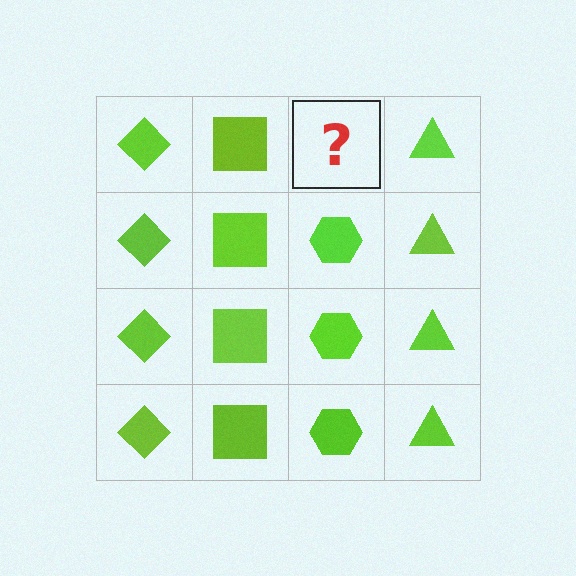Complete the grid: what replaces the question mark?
The question mark should be replaced with a lime hexagon.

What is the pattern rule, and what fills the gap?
The rule is that each column has a consistent shape. The gap should be filled with a lime hexagon.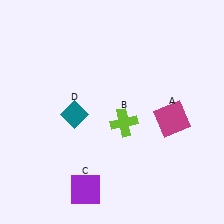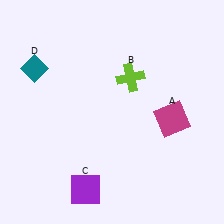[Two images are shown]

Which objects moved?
The objects that moved are: the lime cross (B), the teal diamond (D).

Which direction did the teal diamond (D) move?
The teal diamond (D) moved up.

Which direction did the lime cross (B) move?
The lime cross (B) moved up.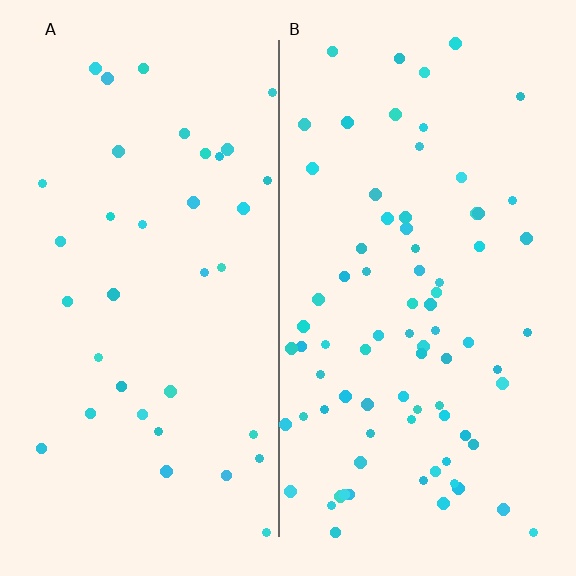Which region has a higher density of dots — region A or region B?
B (the right).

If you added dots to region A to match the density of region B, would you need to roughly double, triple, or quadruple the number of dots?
Approximately double.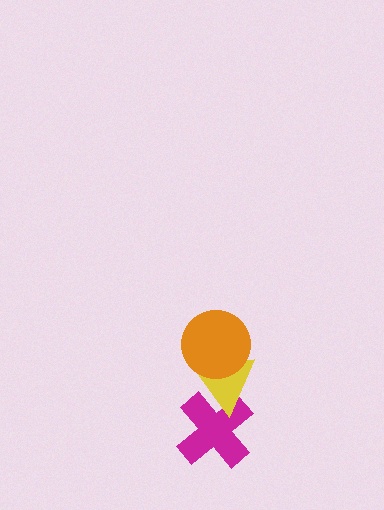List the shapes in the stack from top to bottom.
From top to bottom: the orange circle, the yellow triangle, the magenta cross.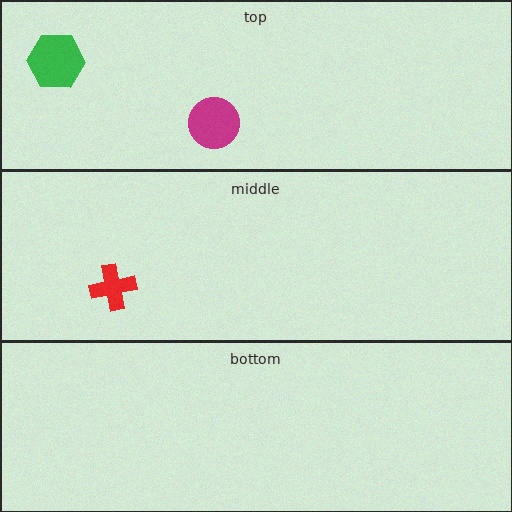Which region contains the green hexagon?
The top region.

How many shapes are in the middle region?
1.